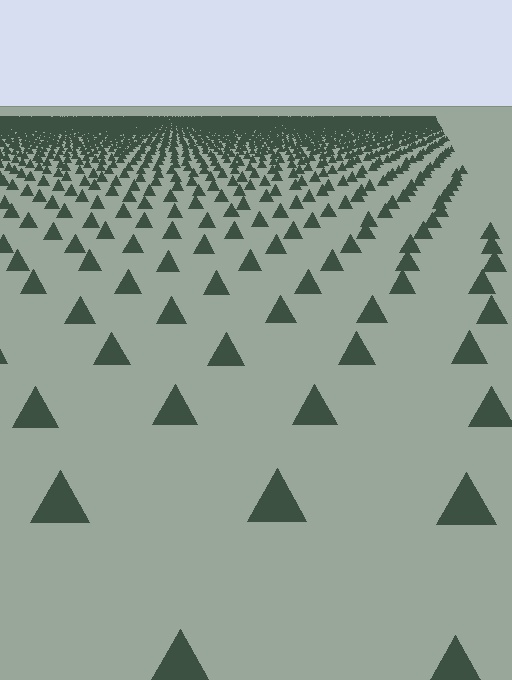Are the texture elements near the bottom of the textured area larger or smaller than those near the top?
Larger. Near the bottom, elements are closer to the viewer and appear at a bigger on-screen size.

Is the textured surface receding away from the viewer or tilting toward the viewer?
The surface is receding away from the viewer. Texture elements get smaller and denser toward the top.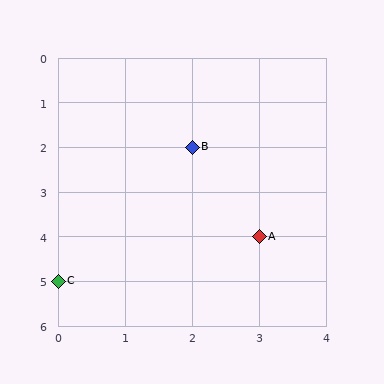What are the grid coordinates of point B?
Point B is at grid coordinates (2, 2).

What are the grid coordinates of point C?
Point C is at grid coordinates (0, 5).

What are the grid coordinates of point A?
Point A is at grid coordinates (3, 4).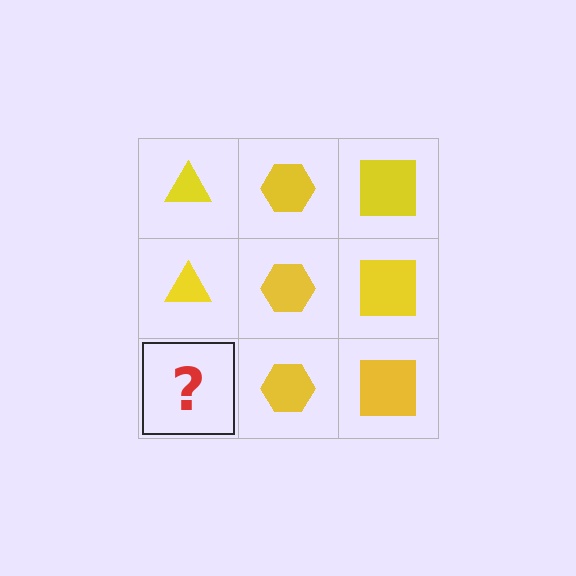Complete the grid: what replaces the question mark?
The question mark should be replaced with a yellow triangle.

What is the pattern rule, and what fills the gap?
The rule is that each column has a consistent shape. The gap should be filled with a yellow triangle.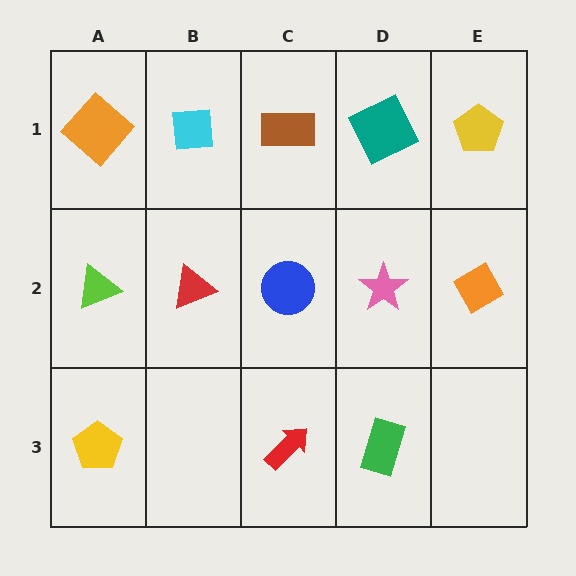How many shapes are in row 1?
5 shapes.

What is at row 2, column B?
A red triangle.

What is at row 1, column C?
A brown rectangle.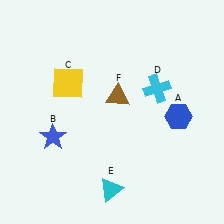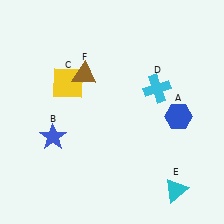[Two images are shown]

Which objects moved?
The objects that moved are: the cyan triangle (E), the brown triangle (F).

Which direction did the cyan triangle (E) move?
The cyan triangle (E) moved right.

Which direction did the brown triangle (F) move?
The brown triangle (F) moved left.